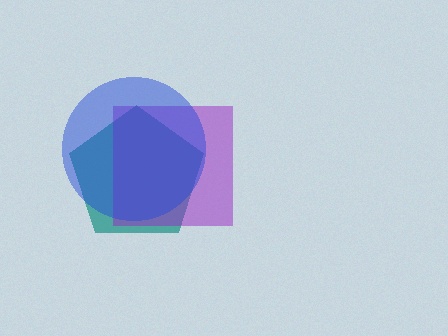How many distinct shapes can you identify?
There are 3 distinct shapes: a teal pentagon, a purple square, a blue circle.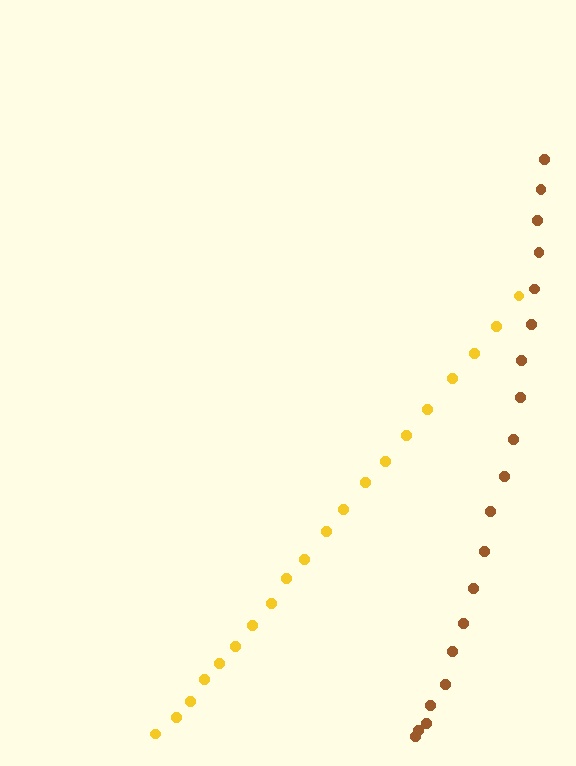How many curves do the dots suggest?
There are 2 distinct paths.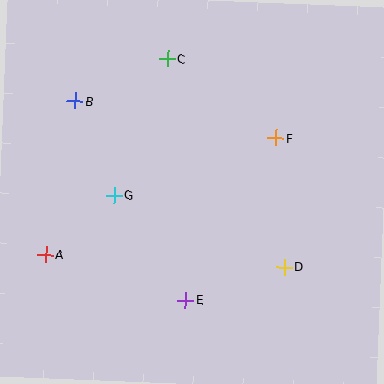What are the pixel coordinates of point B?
Point B is at (75, 101).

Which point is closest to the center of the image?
Point G at (114, 195) is closest to the center.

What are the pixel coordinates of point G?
Point G is at (114, 195).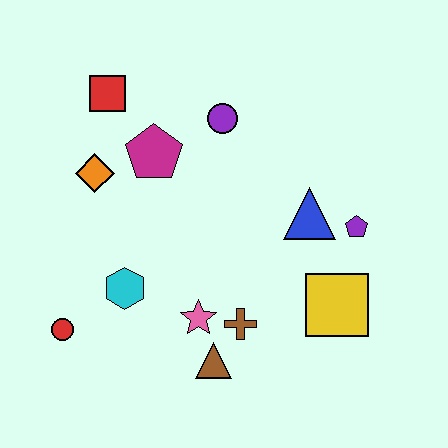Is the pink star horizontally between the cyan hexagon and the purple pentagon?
Yes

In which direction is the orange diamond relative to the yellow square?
The orange diamond is to the left of the yellow square.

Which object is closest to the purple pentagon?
The blue triangle is closest to the purple pentagon.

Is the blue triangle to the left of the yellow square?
Yes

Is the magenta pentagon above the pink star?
Yes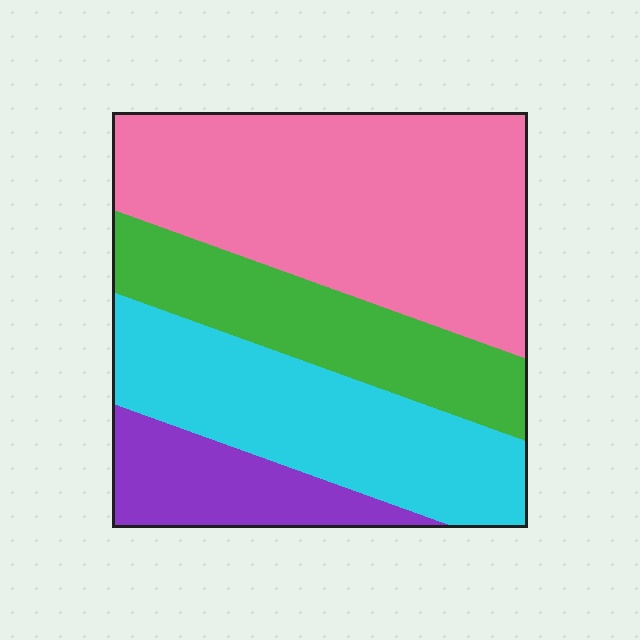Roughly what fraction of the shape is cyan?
Cyan covers roughly 25% of the shape.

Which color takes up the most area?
Pink, at roughly 40%.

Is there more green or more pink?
Pink.